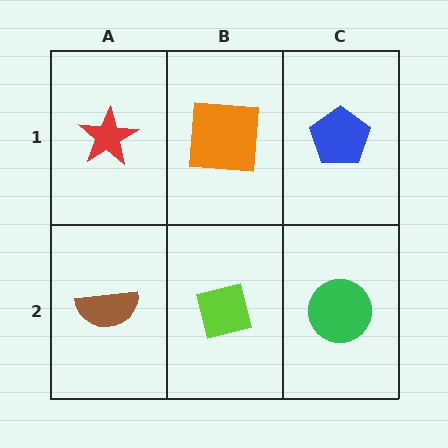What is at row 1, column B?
An orange square.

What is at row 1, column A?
A red star.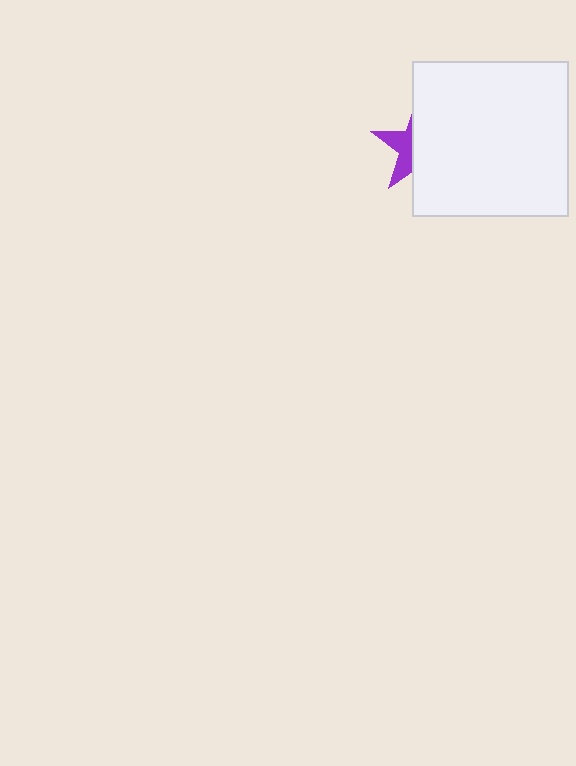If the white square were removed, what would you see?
You would see the complete purple star.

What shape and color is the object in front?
The object in front is a white square.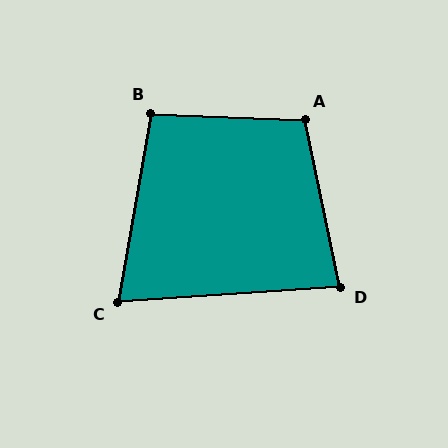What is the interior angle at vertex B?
Approximately 98 degrees (obtuse).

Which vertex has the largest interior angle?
A, at approximately 104 degrees.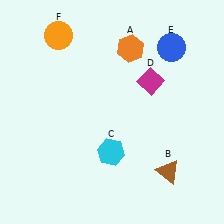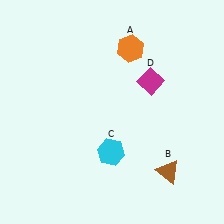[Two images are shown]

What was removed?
The blue circle (E), the orange circle (F) were removed in Image 2.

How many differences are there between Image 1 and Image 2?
There are 2 differences between the two images.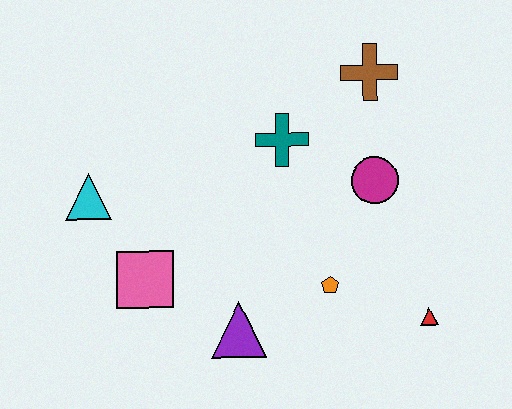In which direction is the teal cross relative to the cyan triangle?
The teal cross is to the right of the cyan triangle.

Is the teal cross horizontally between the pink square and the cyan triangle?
No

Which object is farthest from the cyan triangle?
The red triangle is farthest from the cyan triangle.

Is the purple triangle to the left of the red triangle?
Yes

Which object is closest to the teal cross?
The magenta circle is closest to the teal cross.